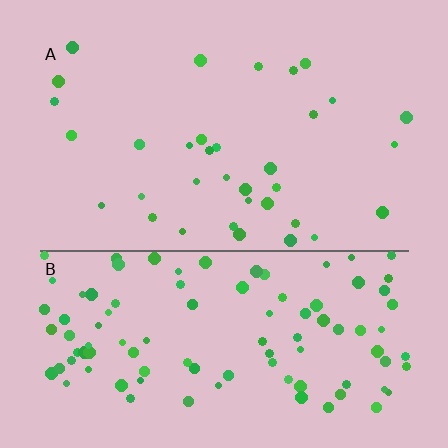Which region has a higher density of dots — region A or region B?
B (the bottom).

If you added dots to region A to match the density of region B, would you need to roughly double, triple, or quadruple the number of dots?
Approximately triple.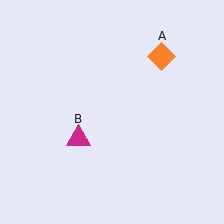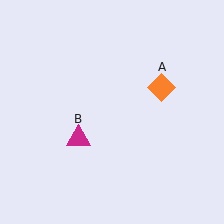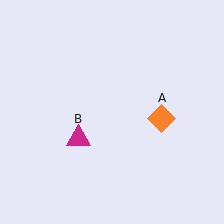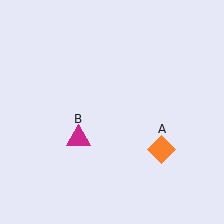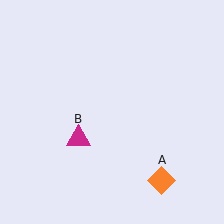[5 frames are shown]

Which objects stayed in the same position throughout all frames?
Magenta triangle (object B) remained stationary.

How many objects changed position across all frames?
1 object changed position: orange diamond (object A).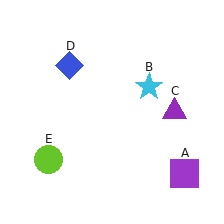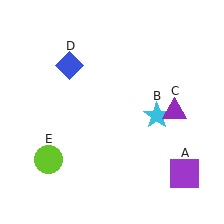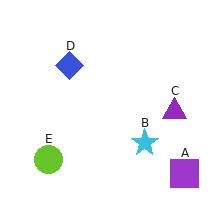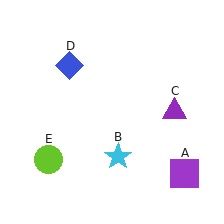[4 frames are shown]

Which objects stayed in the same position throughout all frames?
Purple square (object A) and purple triangle (object C) and blue diamond (object D) and lime circle (object E) remained stationary.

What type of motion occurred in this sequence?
The cyan star (object B) rotated clockwise around the center of the scene.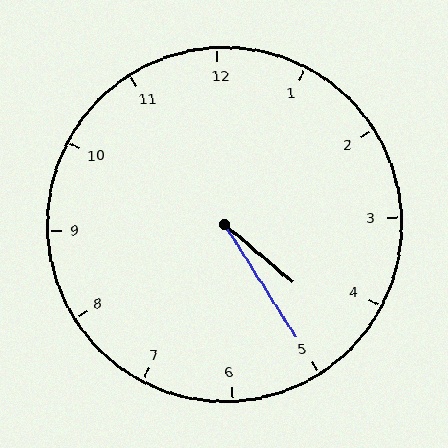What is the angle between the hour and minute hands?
Approximately 18 degrees.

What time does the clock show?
4:25.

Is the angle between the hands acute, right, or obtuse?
It is acute.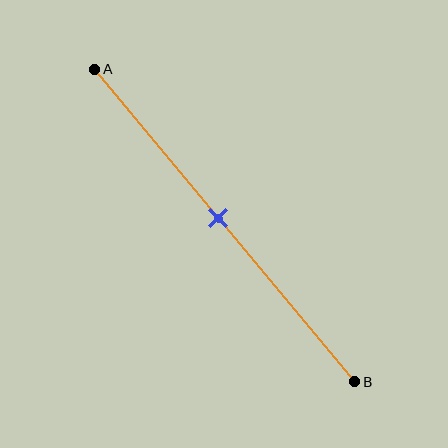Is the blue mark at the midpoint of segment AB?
Yes, the mark is approximately at the midpoint.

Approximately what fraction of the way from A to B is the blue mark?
The blue mark is approximately 50% of the way from A to B.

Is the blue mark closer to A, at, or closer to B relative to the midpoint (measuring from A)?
The blue mark is approximately at the midpoint of segment AB.